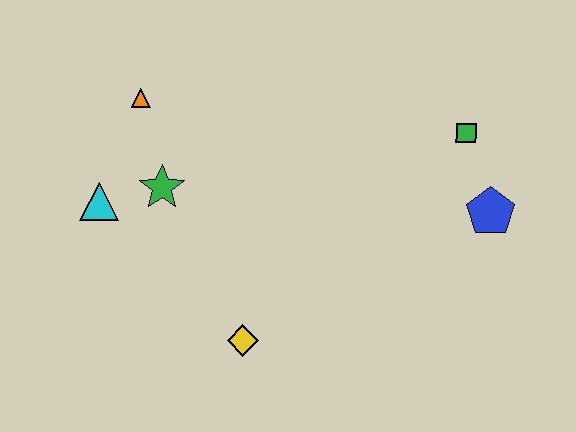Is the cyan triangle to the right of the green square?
No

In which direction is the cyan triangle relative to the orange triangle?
The cyan triangle is below the orange triangle.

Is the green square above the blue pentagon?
Yes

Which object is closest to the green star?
The cyan triangle is closest to the green star.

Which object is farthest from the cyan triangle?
The blue pentagon is farthest from the cyan triangle.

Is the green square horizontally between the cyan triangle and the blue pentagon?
Yes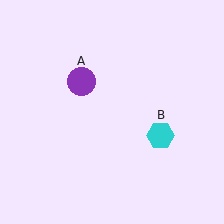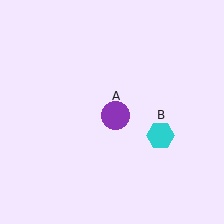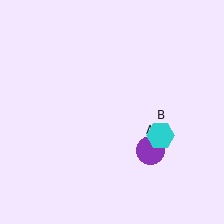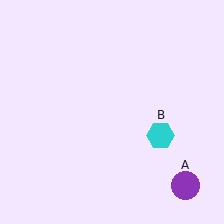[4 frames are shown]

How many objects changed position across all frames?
1 object changed position: purple circle (object A).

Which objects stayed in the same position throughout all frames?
Cyan hexagon (object B) remained stationary.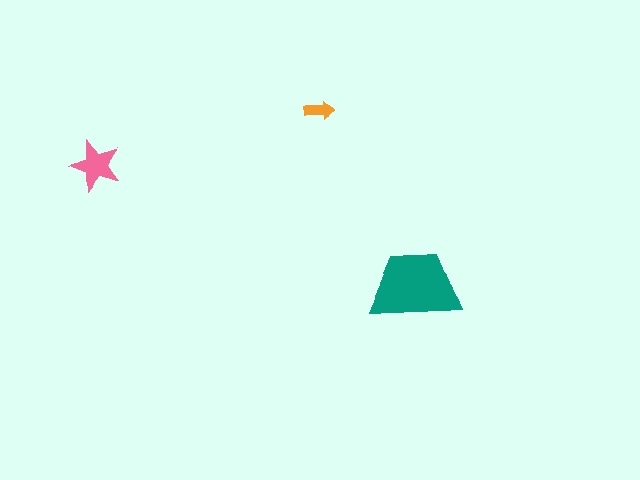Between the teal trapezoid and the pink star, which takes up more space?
The teal trapezoid.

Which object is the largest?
The teal trapezoid.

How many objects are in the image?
There are 3 objects in the image.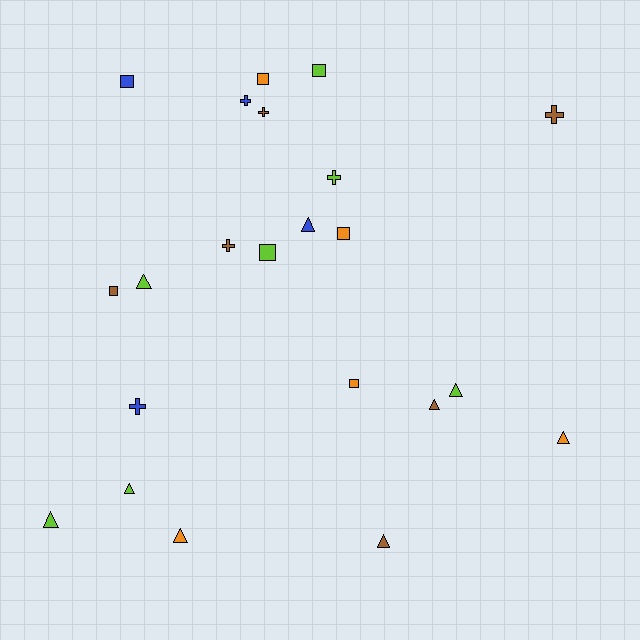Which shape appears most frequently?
Triangle, with 9 objects.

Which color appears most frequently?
Lime, with 7 objects.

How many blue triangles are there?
There is 1 blue triangle.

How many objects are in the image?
There are 22 objects.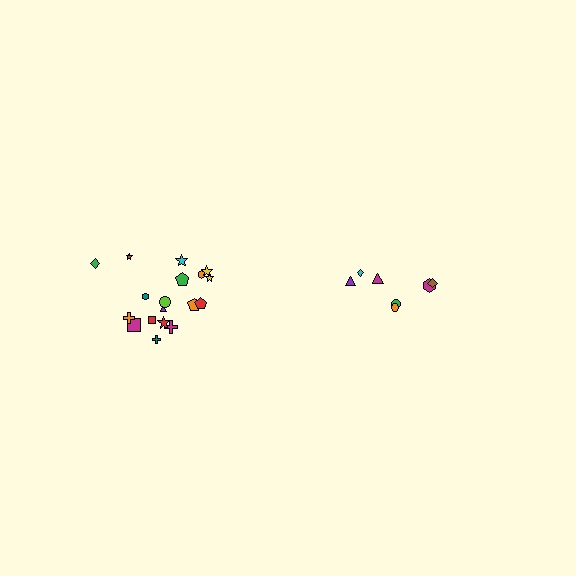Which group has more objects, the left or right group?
The left group.